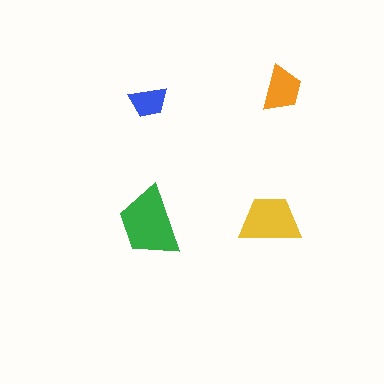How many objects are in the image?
There are 4 objects in the image.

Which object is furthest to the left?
The green trapezoid is leftmost.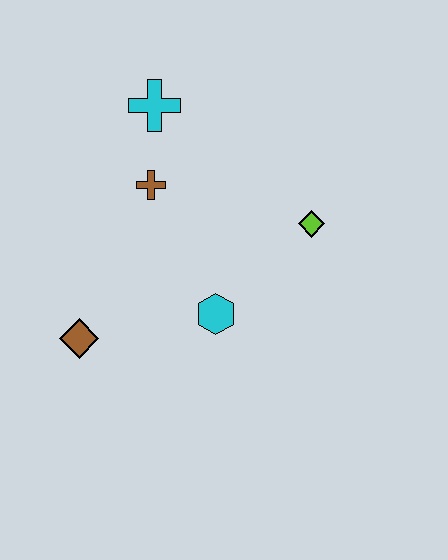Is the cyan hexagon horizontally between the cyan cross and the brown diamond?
No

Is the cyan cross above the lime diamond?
Yes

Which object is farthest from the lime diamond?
The brown diamond is farthest from the lime diamond.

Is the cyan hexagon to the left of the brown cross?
No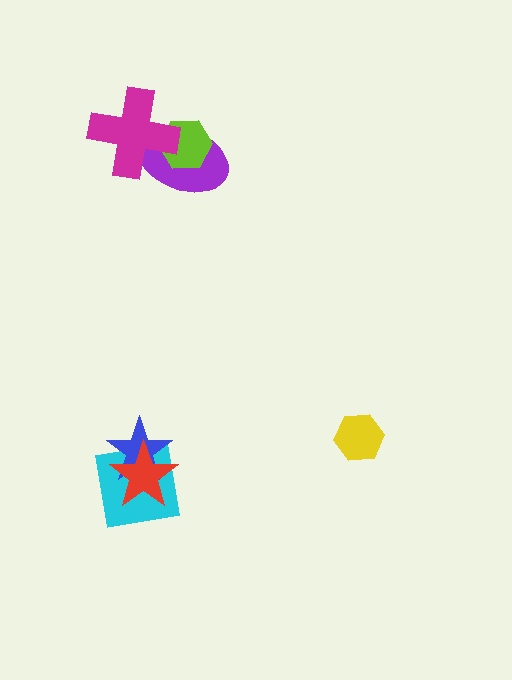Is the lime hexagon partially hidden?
Yes, it is partially covered by another shape.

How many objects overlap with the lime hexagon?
2 objects overlap with the lime hexagon.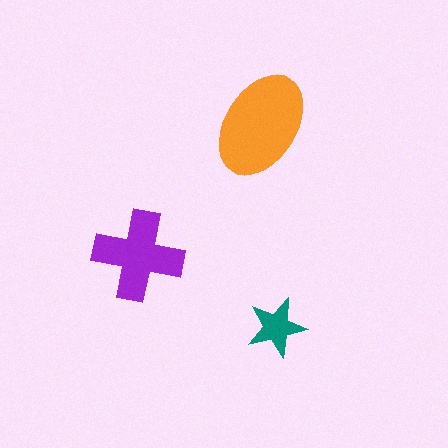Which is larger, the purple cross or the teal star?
The purple cross.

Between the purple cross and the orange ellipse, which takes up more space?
The orange ellipse.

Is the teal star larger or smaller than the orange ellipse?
Smaller.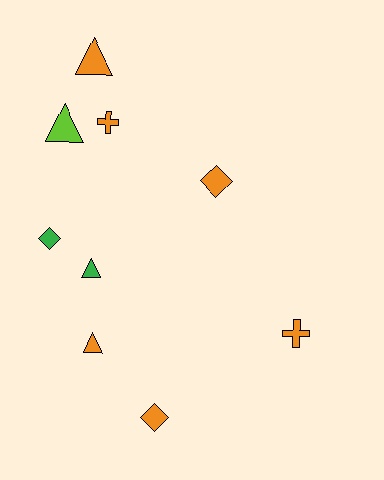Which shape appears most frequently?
Triangle, with 4 objects.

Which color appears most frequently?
Orange, with 6 objects.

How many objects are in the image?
There are 9 objects.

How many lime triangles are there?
There is 1 lime triangle.